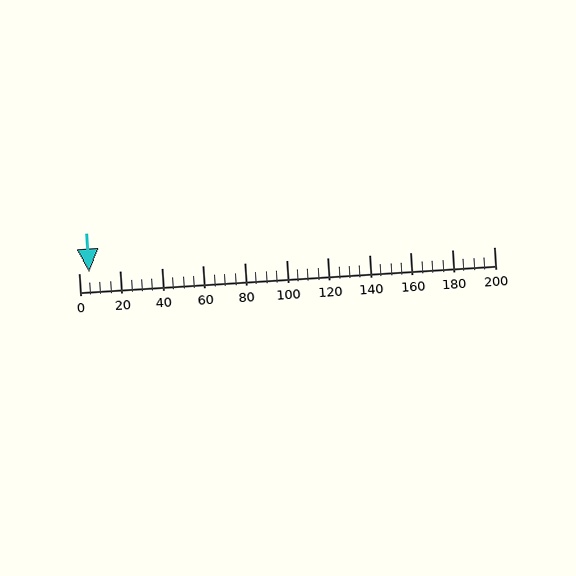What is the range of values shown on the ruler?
The ruler shows values from 0 to 200.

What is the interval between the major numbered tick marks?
The major tick marks are spaced 20 units apart.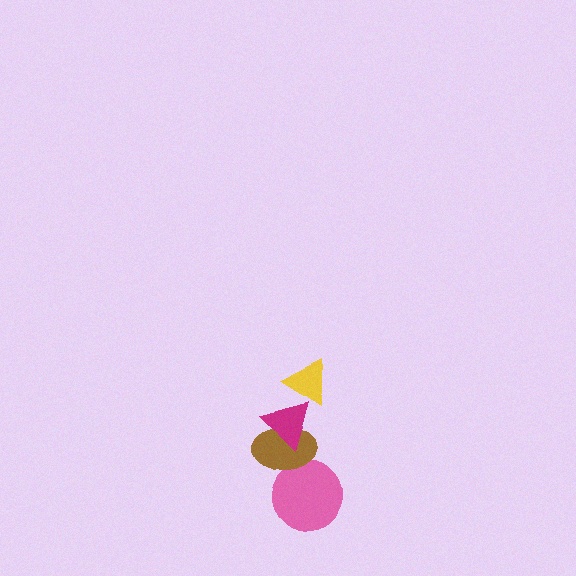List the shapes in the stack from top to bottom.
From top to bottom: the yellow triangle, the magenta triangle, the brown ellipse, the pink circle.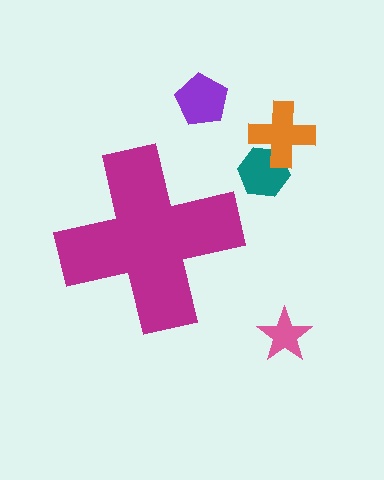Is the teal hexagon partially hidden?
No, the teal hexagon is fully visible.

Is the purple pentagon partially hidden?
No, the purple pentagon is fully visible.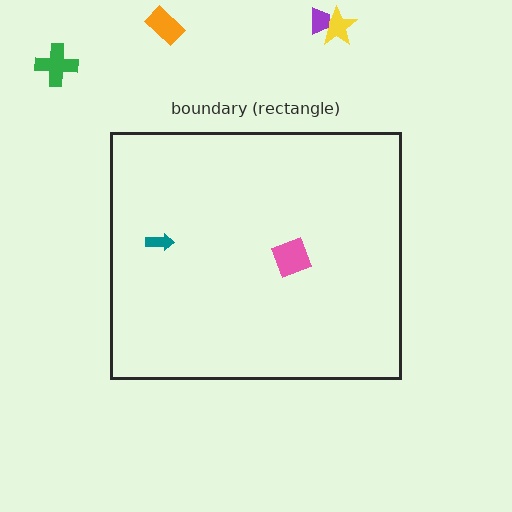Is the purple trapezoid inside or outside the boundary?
Outside.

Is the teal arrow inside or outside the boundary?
Inside.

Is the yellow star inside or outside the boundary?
Outside.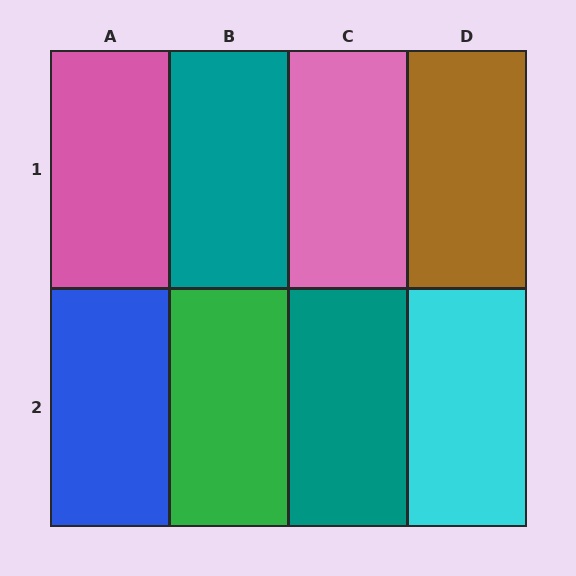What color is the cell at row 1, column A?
Pink.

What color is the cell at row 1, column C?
Pink.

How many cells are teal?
2 cells are teal.